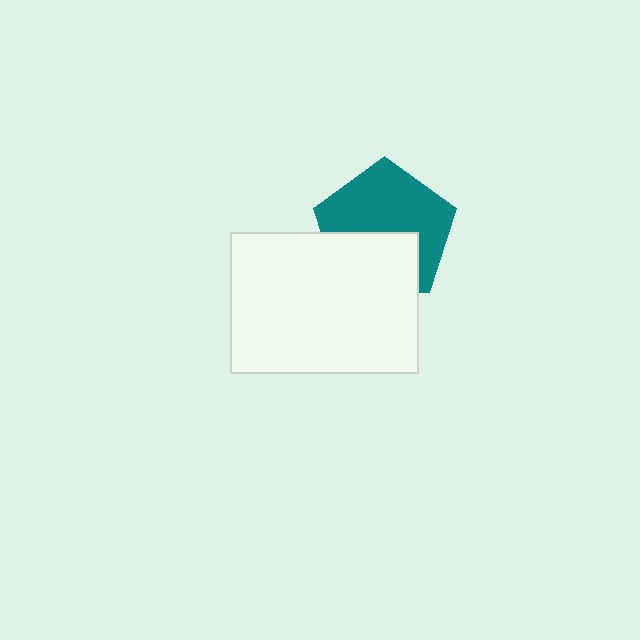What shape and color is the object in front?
The object in front is a white rectangle.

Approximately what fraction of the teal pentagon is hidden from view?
Roughly 40% of the teal pentagon is hidden behind the white rectangle.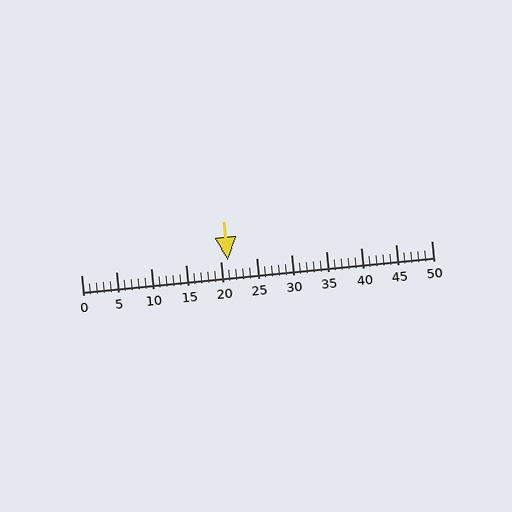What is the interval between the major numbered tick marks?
The major tick marks are spaced 5 units apart.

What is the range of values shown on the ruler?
The ruler shows values from 0 to 50.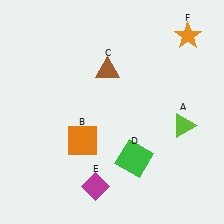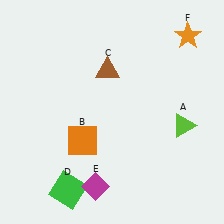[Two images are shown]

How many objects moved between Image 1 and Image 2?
1 object moved between the two images.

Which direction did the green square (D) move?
The green square (D) moved left.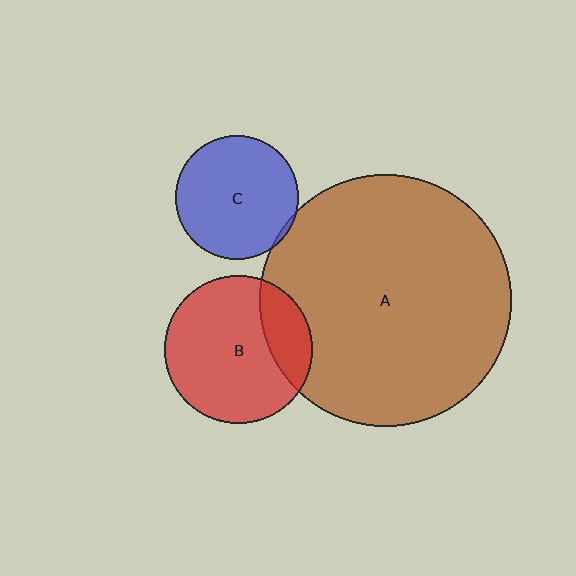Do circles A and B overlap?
Yes.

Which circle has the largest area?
Circle A (brown).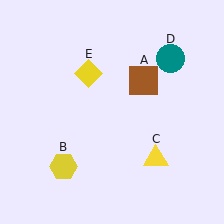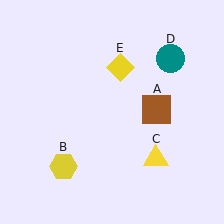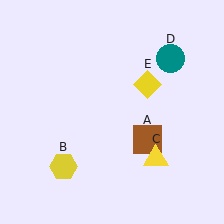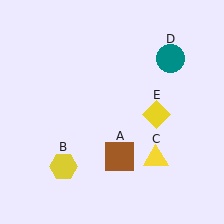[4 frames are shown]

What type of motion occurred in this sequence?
The brown square (object A), yellow diamond (object E) rotated clockwise around the center of the scene.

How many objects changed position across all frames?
2 objects changed position: brown square (object A), yellow diamond (object E).